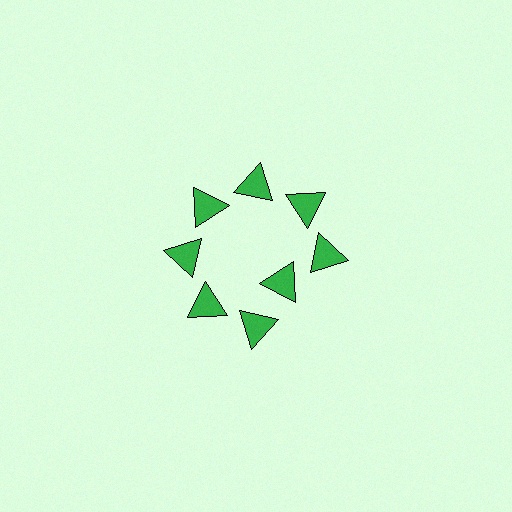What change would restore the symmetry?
The symmetry would be restored by moving it outward, back onto the ring so that all 8 triangles sit at equal angles and equal distance from the center.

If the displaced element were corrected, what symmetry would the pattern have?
It would have 8-fold rotational symmetry — the pattern would map onto itself every 45 degrees.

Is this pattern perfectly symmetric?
No. The 8 green triangles are arranged in a ring, but one element near the 4 o'clock position is pulled inward toward the center, breaking the 8-fold rotational symmetry.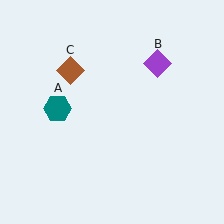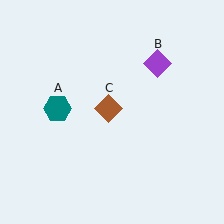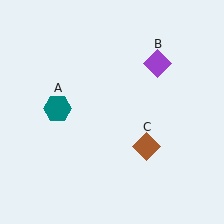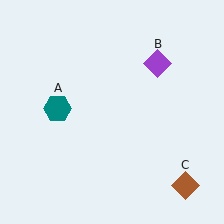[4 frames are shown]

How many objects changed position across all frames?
1 object changed position: brown diamond (object C).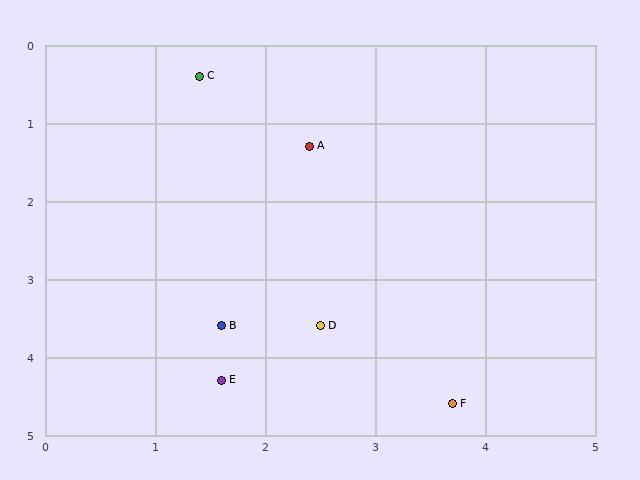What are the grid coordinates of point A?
Point A is at approximately (2.4, 1.3).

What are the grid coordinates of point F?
Point F is at approximately (3.7, 4.6).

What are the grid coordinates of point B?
Point B is at approximately (1.6, 3.6).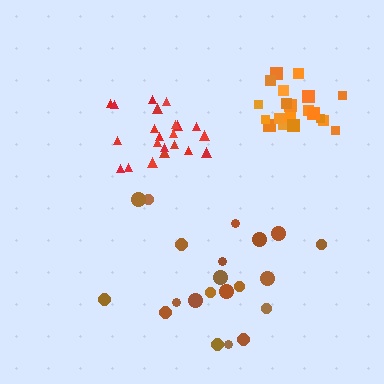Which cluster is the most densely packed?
Orange.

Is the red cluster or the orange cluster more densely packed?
Orange.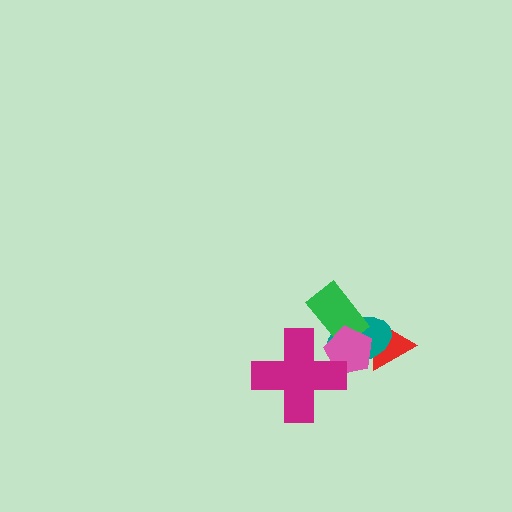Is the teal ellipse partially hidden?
Yes, it is partially covered by another shape.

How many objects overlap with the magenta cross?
2 objects overlap with the magenta cross.